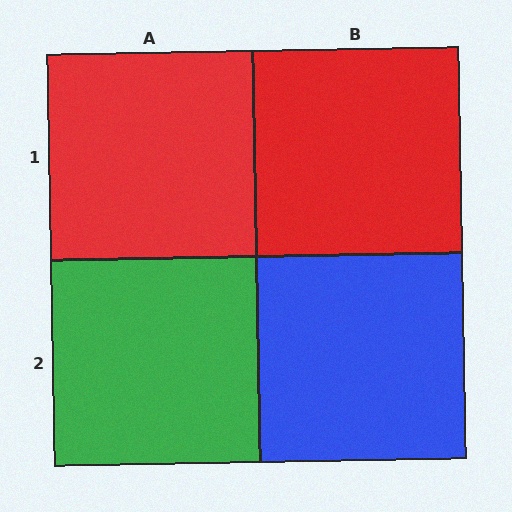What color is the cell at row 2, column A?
Green.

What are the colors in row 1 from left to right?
Red, red.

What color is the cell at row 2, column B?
Blue.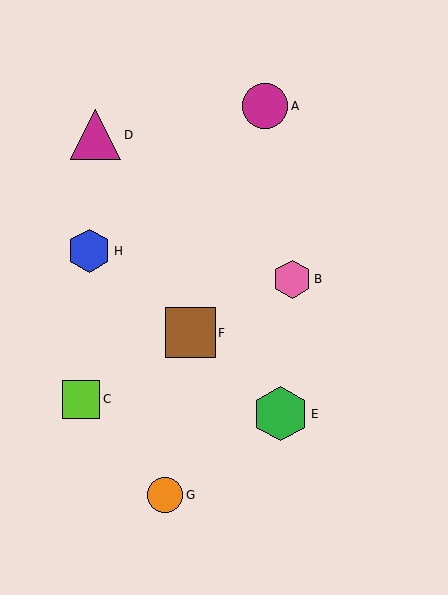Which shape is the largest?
The green hexagon (labeled E) is the largest.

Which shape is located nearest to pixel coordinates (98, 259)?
The blue hexagon (labeled H) at (89, 251) is nearest to that location.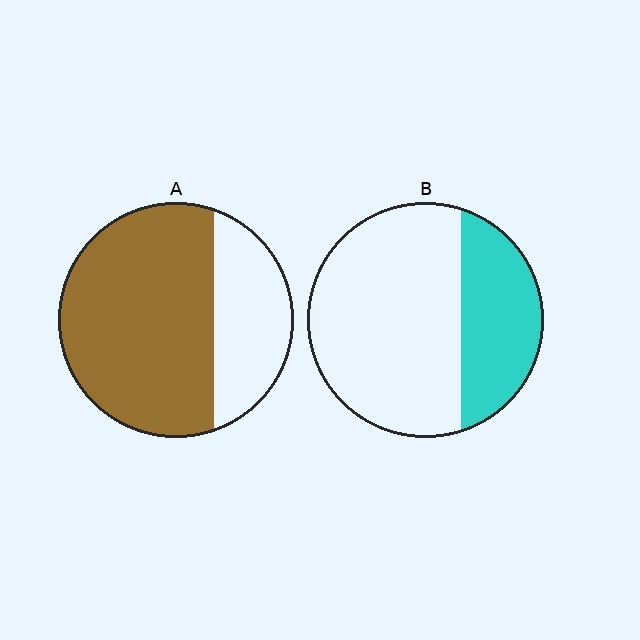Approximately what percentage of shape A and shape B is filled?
A is approximately 70% and B is approximately 30%.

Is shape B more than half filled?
No.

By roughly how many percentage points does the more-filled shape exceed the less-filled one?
By roughly 40 percentage points (A over B).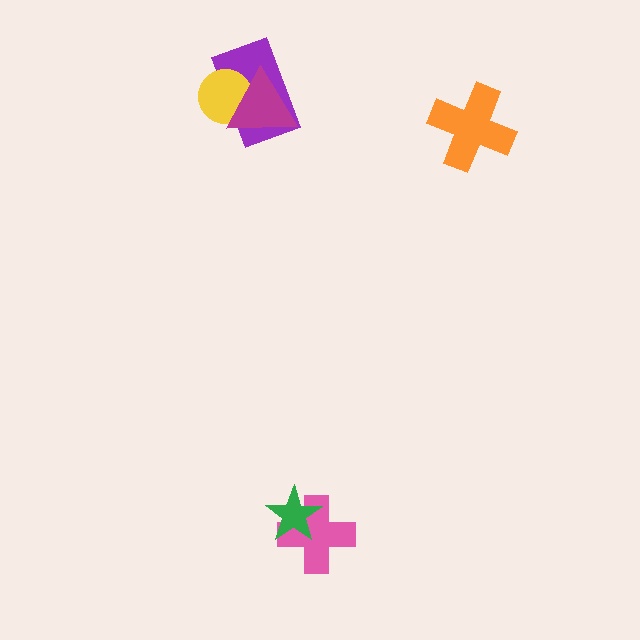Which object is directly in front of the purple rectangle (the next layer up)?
The yellow circle is directly in front of the purple rectangle.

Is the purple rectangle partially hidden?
Yes, it is partially covered by another shape.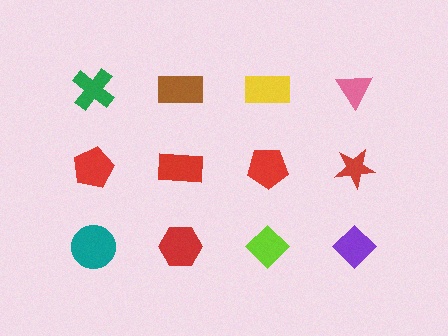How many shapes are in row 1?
4 shapes.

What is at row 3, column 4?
A purple diamond.